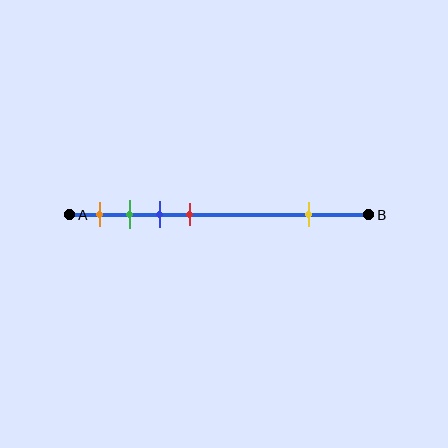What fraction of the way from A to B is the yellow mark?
The yellow mark is approximately 80% (0.8) of the way from A to B.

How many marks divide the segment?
There are 5 marks dividing the segment.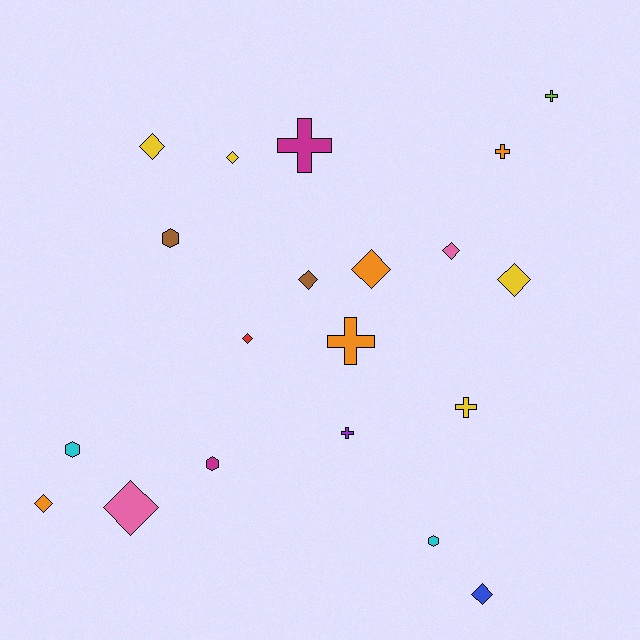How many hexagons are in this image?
There are 4 hexagons.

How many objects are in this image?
There are 20 objects.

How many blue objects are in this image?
There is 1 blue object.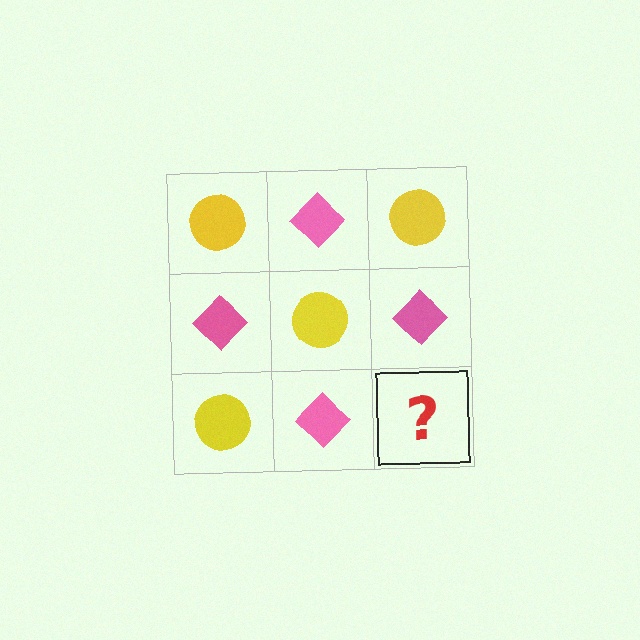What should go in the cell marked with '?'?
The missing cell should contain a yellow circle.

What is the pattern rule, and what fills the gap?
The rule is that it alternates yellow circle and pink diamond in a checkerboard pattern. The gap should be filled with a yellow circle.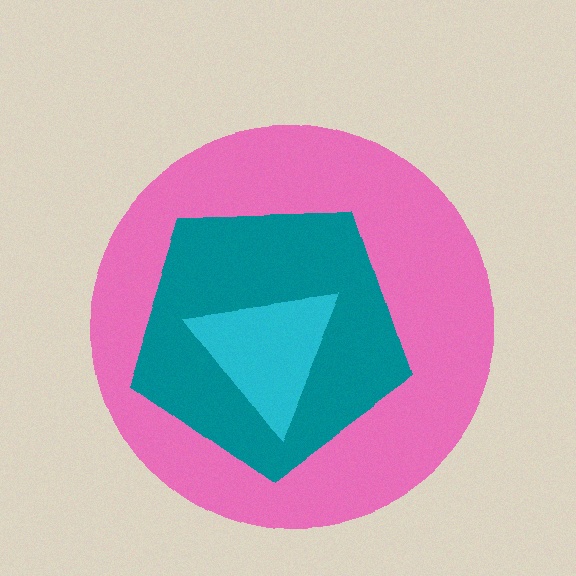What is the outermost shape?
The pink circle.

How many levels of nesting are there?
3.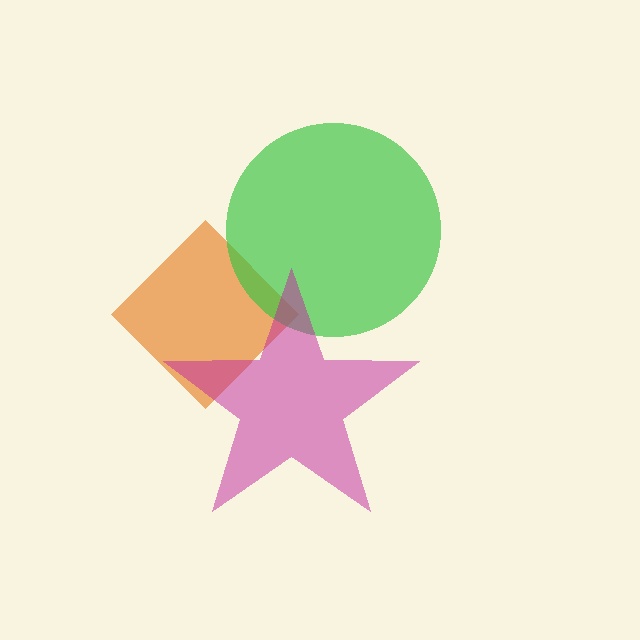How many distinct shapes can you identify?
There are 3 distinct shapes: an orange diamond, a green circle, a magenta star.